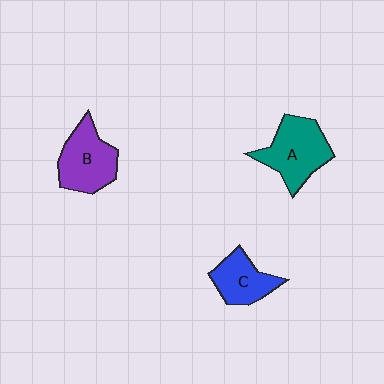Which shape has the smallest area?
Shape C (blue).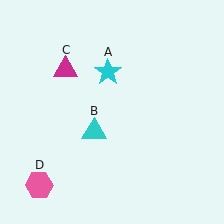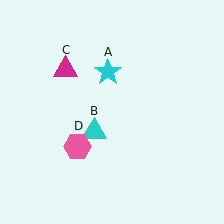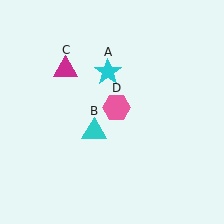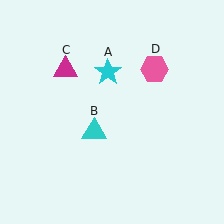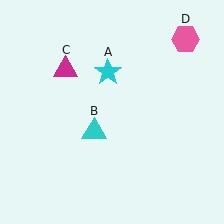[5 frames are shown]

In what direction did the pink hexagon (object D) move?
The pink hexagon (object D) moved up and to the right.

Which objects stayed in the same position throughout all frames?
Cyan star (object A) and cyan triangle (object B) and magenta triangle (object C) remained stationary.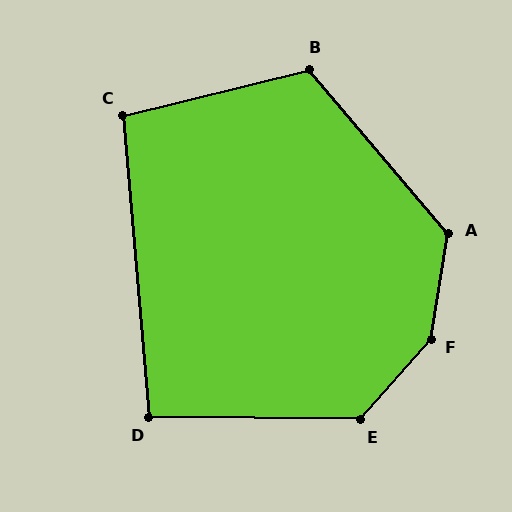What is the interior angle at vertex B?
Approximately 117 degrees (obtuse).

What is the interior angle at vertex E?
Approximately 131 degrees (obtuse).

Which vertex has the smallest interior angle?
D, at approximately 95 degrees.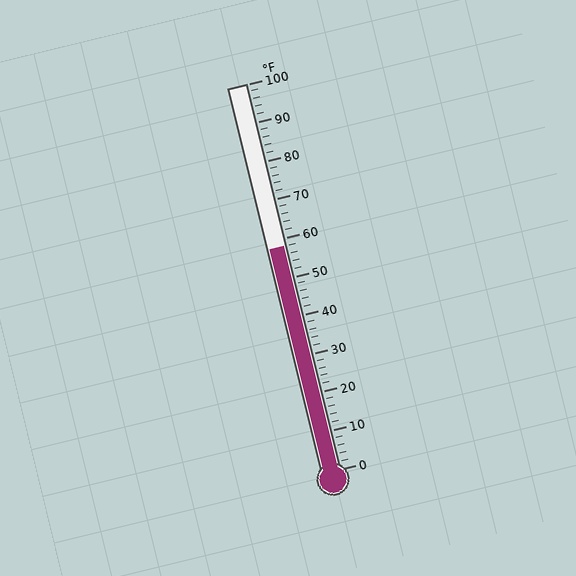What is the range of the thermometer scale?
The thermometer scale ranges from 0°F to 100°F.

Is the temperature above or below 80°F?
The temperature is below 80°F.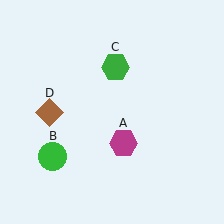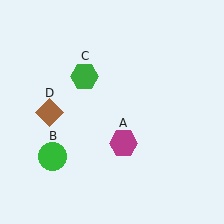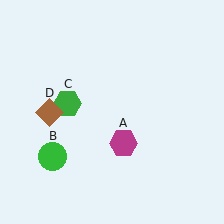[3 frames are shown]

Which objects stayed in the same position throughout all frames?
Magenta hexagon (object A) and green circle (object B) and brown diamond (object D) remained stationary.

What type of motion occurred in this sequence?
The green hexagon (object C) rotated counterclockwise around the center of the scene.